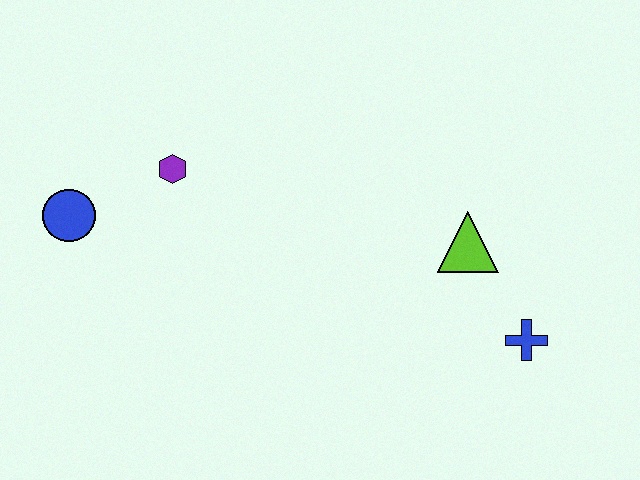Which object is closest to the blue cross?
The lime triangle is closest to the blue cross.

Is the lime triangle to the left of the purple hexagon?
No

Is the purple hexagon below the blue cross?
No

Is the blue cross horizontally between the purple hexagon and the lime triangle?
No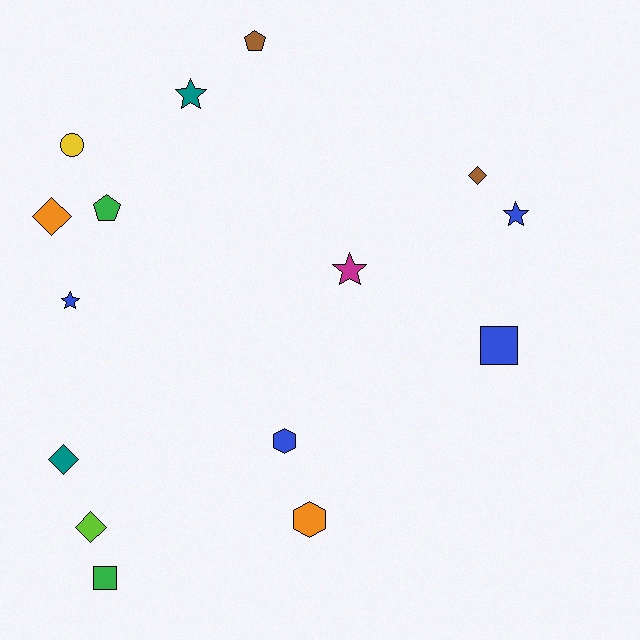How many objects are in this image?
There are 15 objects.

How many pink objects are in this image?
There are no pink objects.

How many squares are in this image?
There are 2 squares.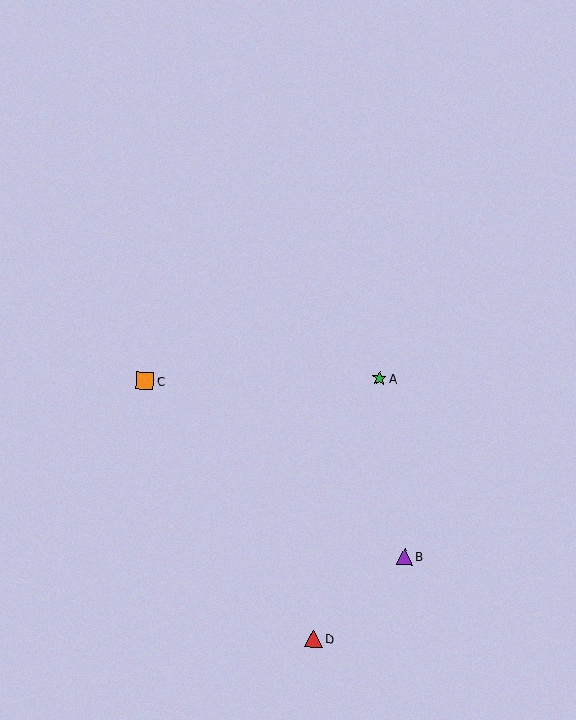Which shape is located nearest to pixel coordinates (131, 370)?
The orange square (labeled C) at (145, 381) is nearest to that location.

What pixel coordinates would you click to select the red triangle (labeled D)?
Click at (313, 639) to select the red triangle D.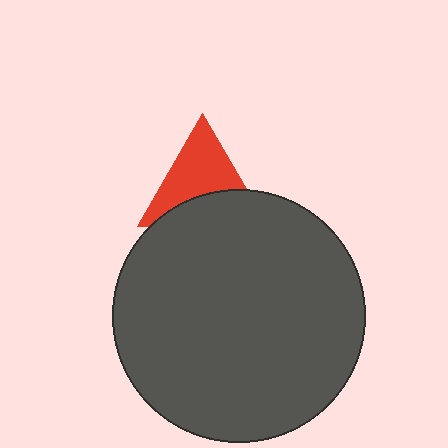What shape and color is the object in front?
The object in front is a dark gray circle.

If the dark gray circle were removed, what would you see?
You would see the complete red triangle.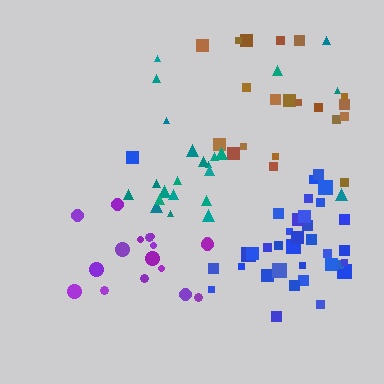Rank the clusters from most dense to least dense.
blue, purple, brown, teal.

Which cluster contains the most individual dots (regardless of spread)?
Blue (35).